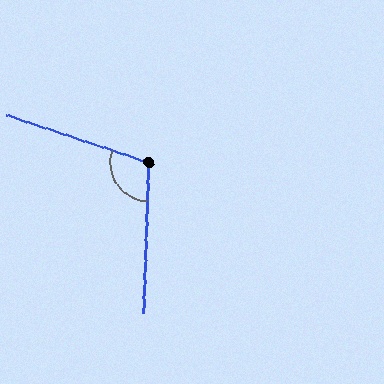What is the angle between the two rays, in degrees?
Approximately 106 degrees.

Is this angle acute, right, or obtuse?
It is obtuse.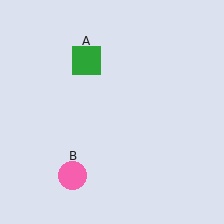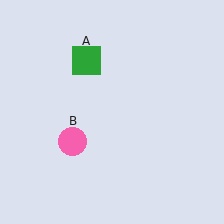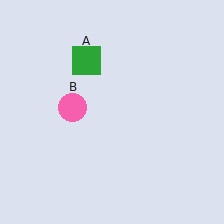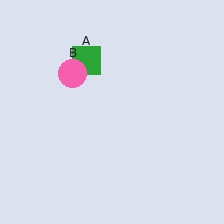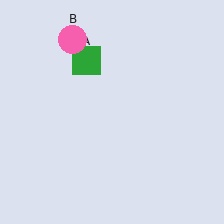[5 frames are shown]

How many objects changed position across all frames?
1 object changed position: pink circle (object B).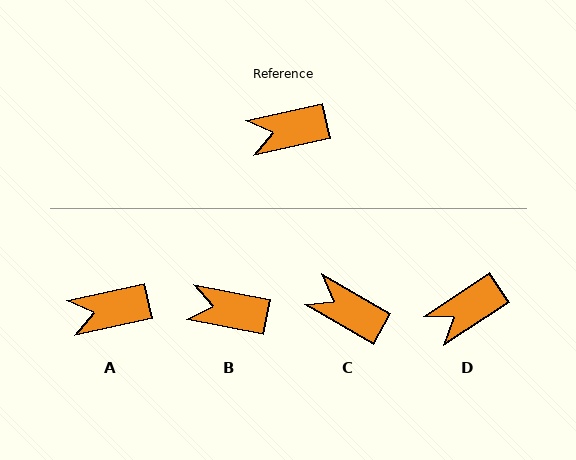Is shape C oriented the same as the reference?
No, it is off by about 42 degrees.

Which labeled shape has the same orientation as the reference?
A.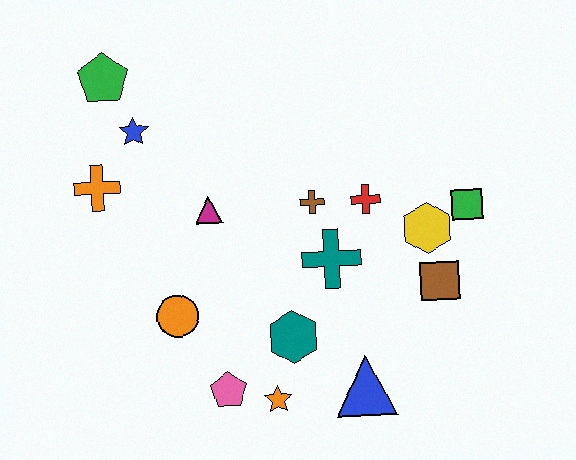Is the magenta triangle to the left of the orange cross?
No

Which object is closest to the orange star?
The pink pentagon is closest to the orange star.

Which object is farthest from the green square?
The green pentagon is farthest from the green square.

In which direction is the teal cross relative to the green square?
The teal cross is to the left of the green square.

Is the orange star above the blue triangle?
No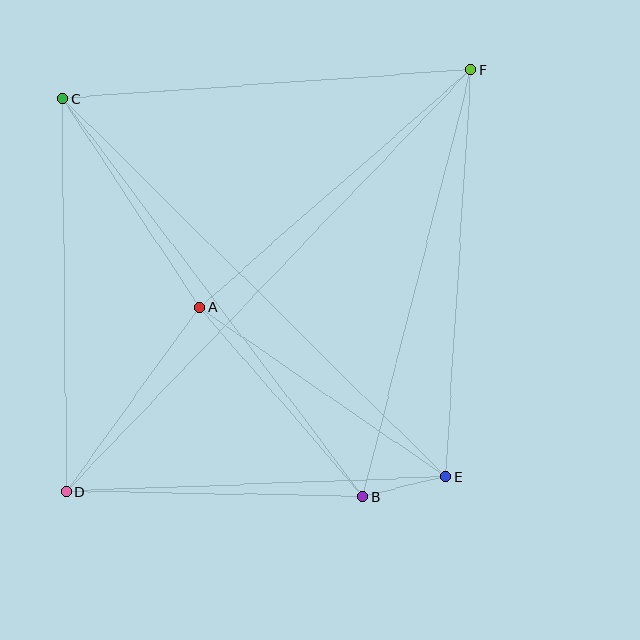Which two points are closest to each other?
Points B and E are closest to each other.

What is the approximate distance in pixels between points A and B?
The distance between A and B is approximately 250 pixels.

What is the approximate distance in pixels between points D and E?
The distance between D and E is approximately 380 pixels.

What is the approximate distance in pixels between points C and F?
The distance between C and F is approximately 410 pixels.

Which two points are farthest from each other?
Points D and F are farthest from each other.